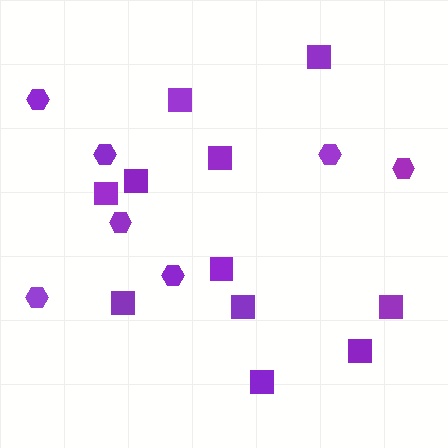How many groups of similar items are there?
There are 2 groups: one group of hexagons (7) and one group of squares (11).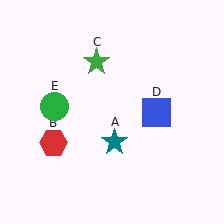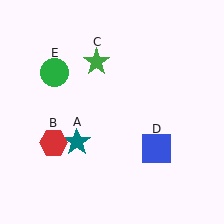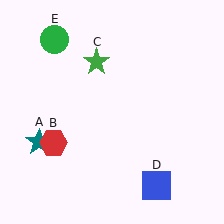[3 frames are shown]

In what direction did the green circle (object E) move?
The green circle (object E) moved up.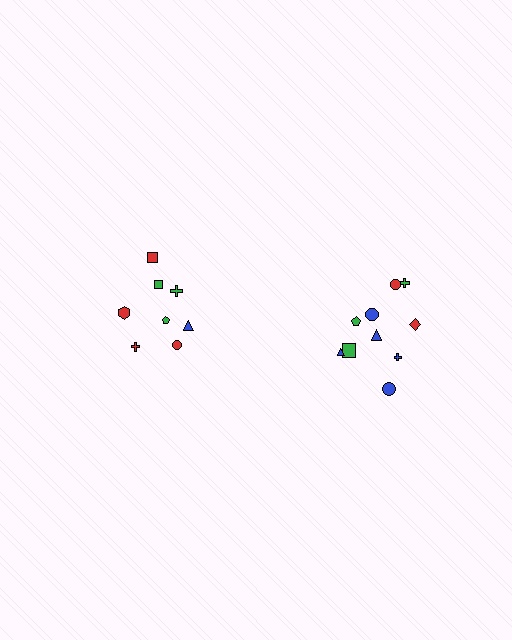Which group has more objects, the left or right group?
The right group.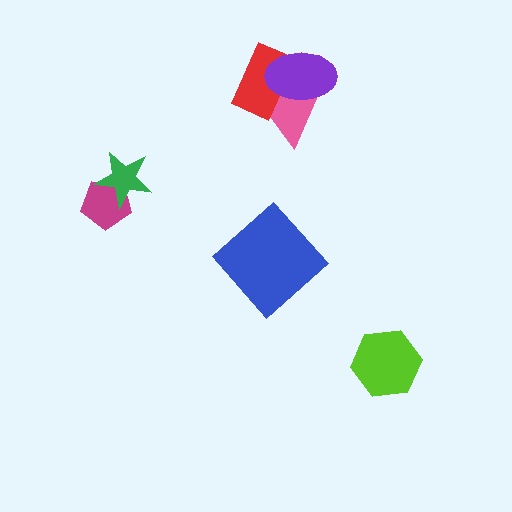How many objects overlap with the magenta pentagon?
1 object overlaps with the magenta pentagon.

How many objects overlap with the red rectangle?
2 objects overlap with the red rectangle.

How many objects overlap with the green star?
1 object overlaps with the green star.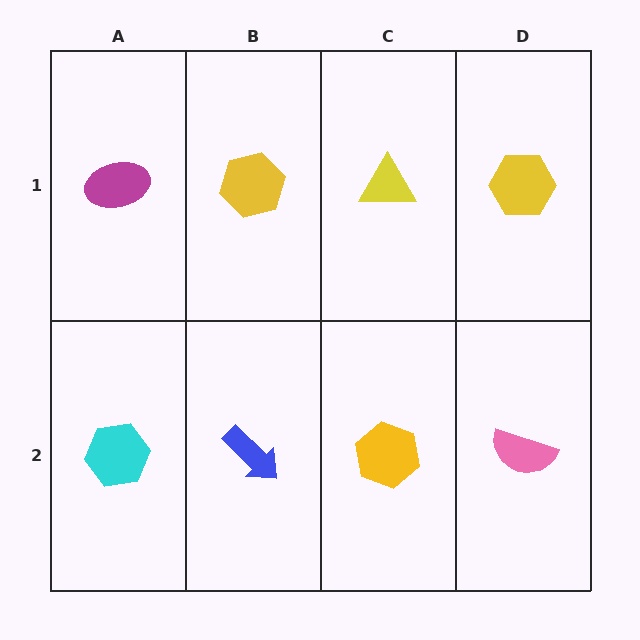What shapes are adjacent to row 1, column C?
A yellow hexagon (row 2, column C), a yellow hexagon (row 1, column B), a yellow hexagon (row 1, column D).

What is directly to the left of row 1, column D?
A yellow triangle.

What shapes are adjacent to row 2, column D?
A yellow hexagon (row 1, column D), a yellow hexagon (row 2, column C).